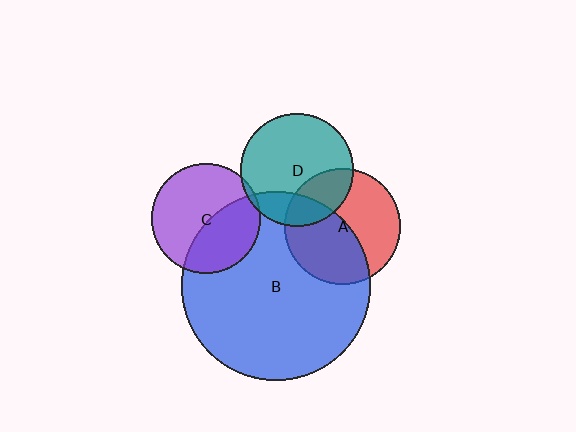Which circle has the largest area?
Circle B (blue).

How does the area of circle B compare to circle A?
Approximately 2.7 times.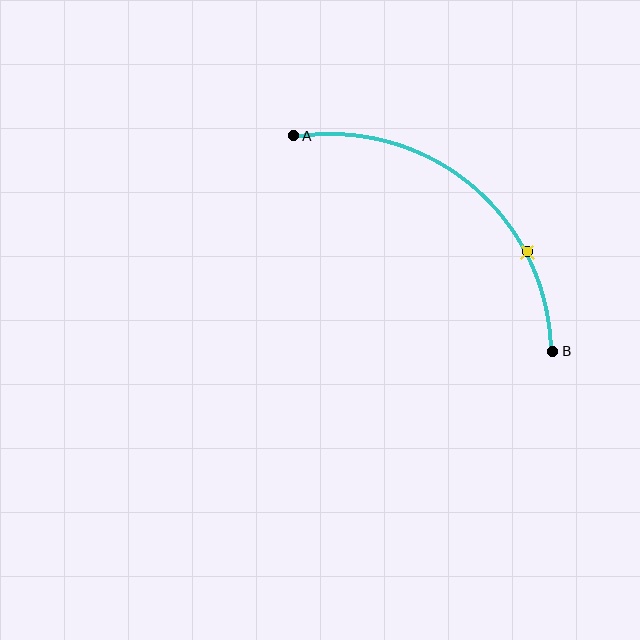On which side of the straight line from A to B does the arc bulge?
The arc bulges above and to the right of the straight line connecting A and B.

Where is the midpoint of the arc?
The arc midpoint is the point on the curve farthest from the straight line joining A and B. It sits above and to the right of that line.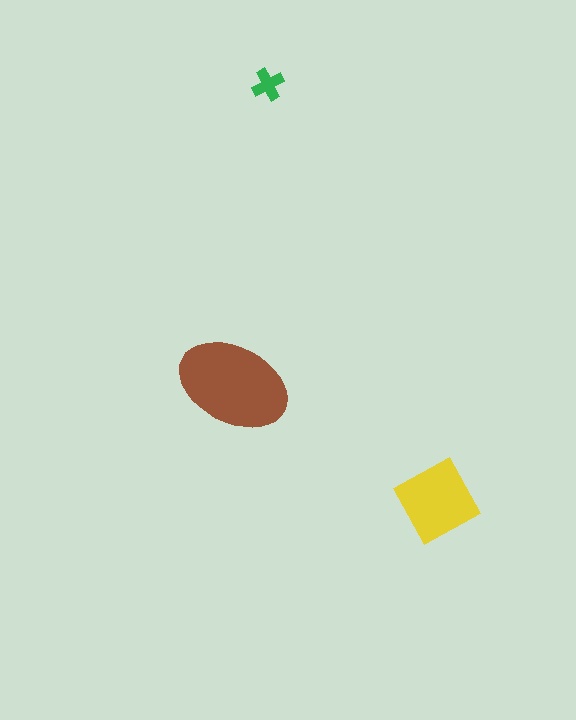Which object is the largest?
The brown ellipse.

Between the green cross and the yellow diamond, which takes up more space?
The yellow diamond.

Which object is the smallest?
The green cross.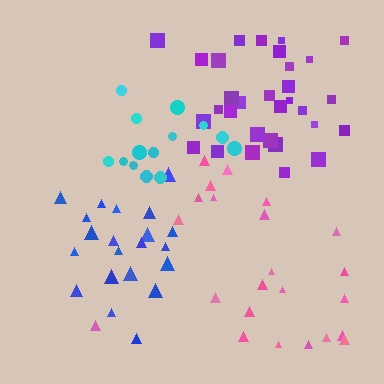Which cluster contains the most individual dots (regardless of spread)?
Purple (32).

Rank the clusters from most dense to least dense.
blue, purple, cyan, pink.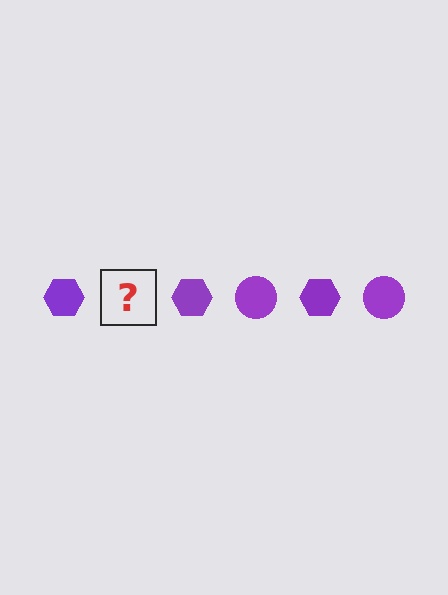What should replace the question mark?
The question mark should be replaced with a purple circle.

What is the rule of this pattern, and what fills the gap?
The rule is that the pattern cycles through hexagon, circle shapes in purple. The gap should be filled with a purple circle.